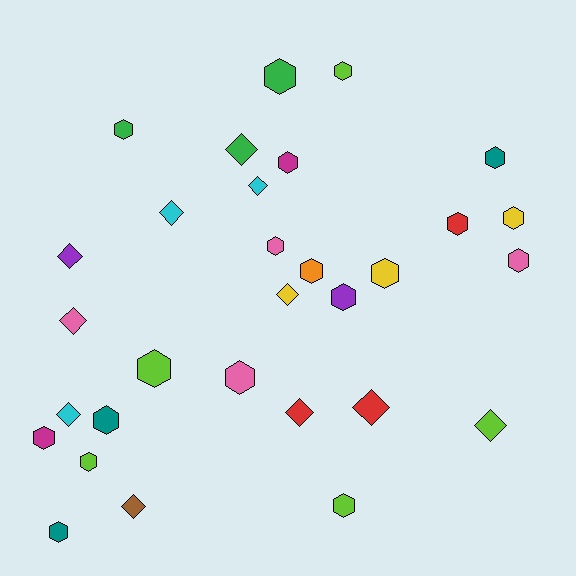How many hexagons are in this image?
There are 19 hexagons.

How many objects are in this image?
There are 30 objects.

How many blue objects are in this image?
There are no blue objects.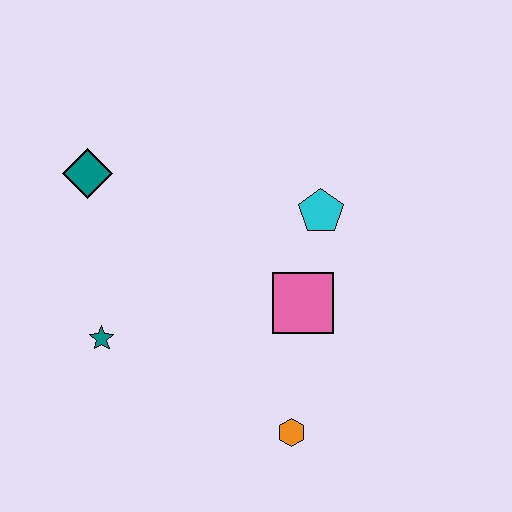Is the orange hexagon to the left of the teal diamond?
No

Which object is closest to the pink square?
The cyan pentagon is closest to the pink square.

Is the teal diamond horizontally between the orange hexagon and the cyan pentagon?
No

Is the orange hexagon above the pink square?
No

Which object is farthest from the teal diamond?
The orange hexagon is farthest from the teal diamond.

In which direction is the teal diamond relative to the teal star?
The teal diamond is above the teal star.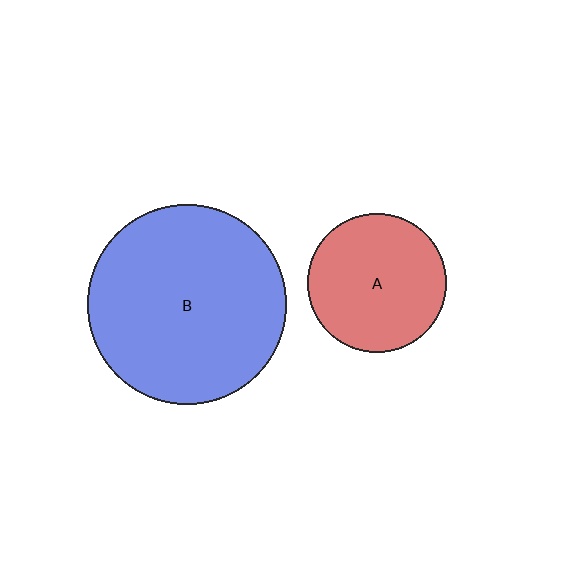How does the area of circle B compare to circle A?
Approximately 2.0 times.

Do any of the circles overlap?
No, none of the circles overlap.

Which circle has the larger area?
Circle B (blue).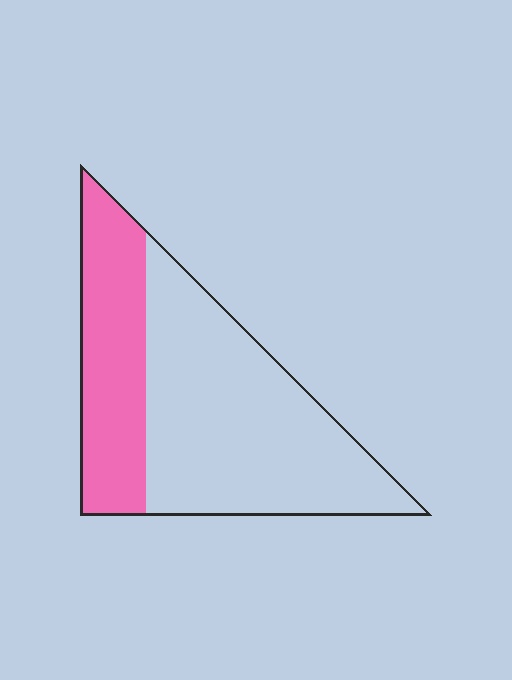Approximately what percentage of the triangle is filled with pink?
Approximately 35%.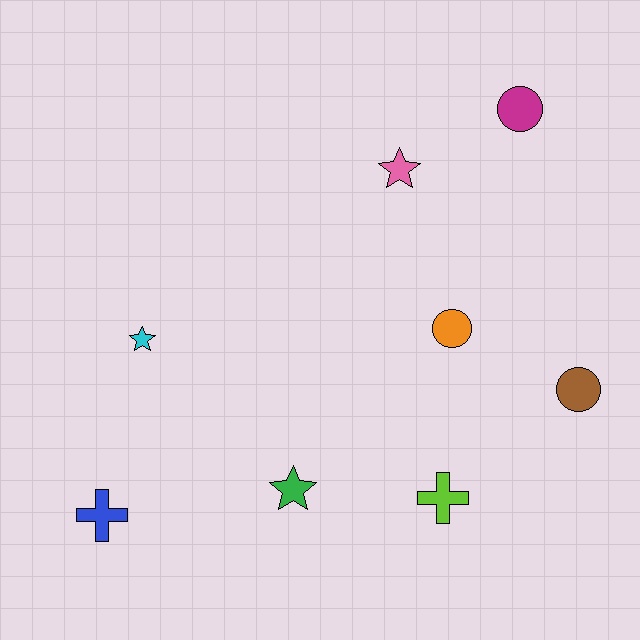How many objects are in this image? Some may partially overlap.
There are 8 objects.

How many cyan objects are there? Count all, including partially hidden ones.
There is 1 cyan object.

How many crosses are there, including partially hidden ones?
There are 2 crosses.